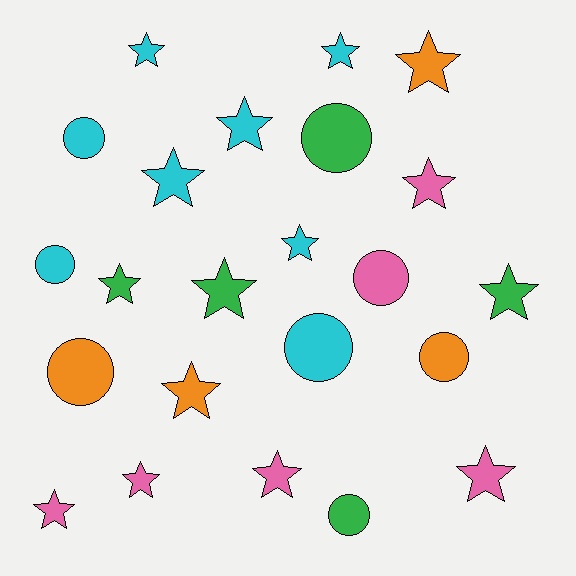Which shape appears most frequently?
Star, with 15 objects.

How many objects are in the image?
There are 23 objects.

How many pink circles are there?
There is 1 pink circle.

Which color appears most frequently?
Cyan, with 8 objects.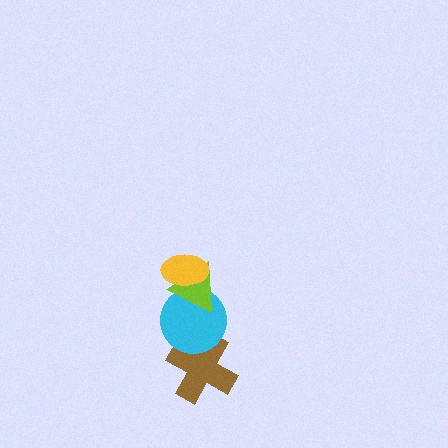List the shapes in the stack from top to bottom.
From top to bottom: the yellow ellipse, the lime triangle, the cyan circle, the brown cross.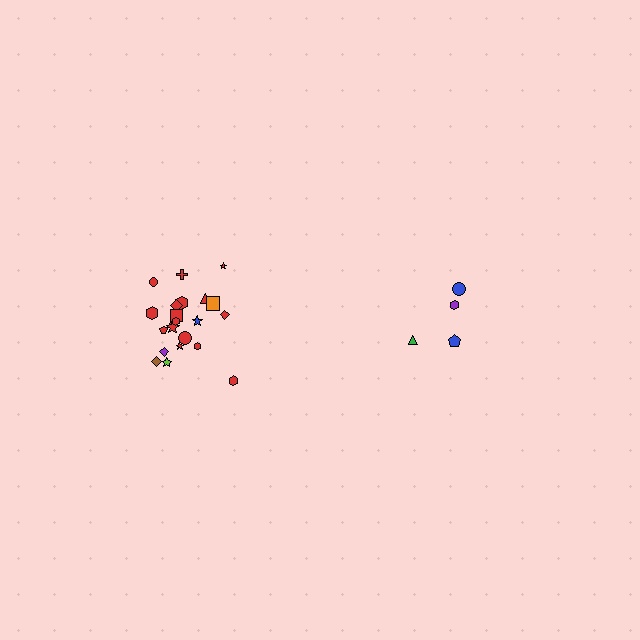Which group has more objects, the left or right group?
The left group.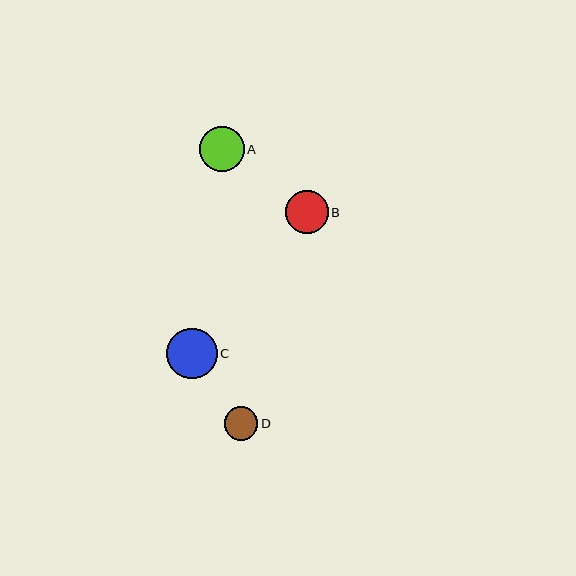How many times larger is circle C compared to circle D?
Circle C is approximately 1.5 times the size of circle D.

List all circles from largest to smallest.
From largest to smallest: C, A, B, D.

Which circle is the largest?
Circle C is the largest with a size of approximately 50 pixels.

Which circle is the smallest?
Circle D is the smallest with a size of approximately 34 pixels.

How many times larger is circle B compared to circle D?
Circle B is approximately 1.3 times the size of circle D.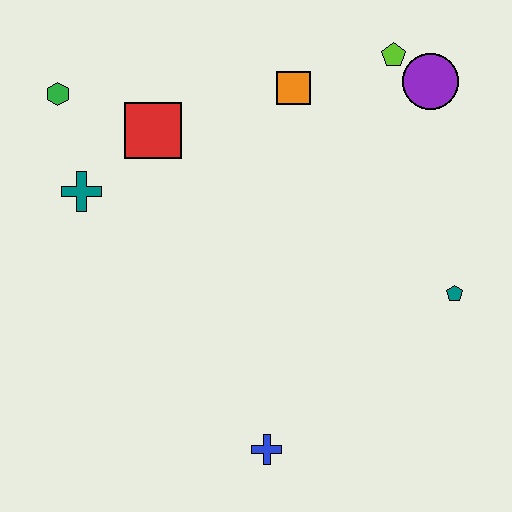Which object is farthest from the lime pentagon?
The blue cross is farthest from the lime pentagon.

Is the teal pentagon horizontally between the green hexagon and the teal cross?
No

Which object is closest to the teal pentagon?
The purple circle is closest to the teal pentagon.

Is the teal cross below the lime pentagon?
Yes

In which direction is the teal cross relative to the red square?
The teal cross is to the left of the red square.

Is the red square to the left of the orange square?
Yes